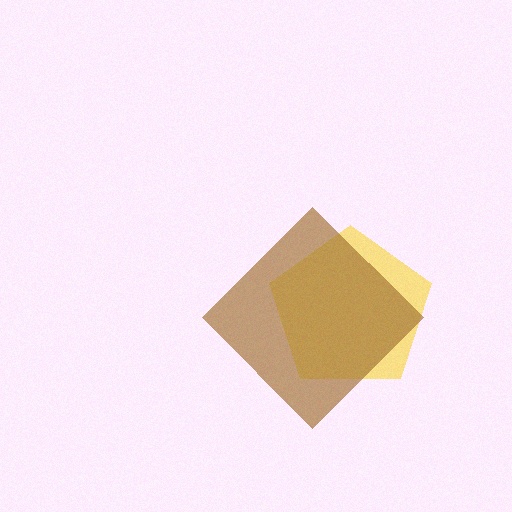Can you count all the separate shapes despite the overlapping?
Yes, there are 2 separate shapes.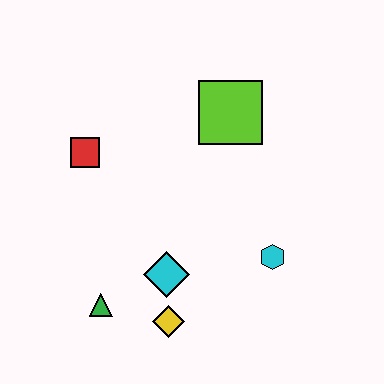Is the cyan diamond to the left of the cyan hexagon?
Yes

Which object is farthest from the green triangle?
The lime square is farthest from the green triangle.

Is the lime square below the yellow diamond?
No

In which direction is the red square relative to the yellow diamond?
The red square is above the yellow diamond.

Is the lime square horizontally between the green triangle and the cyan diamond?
No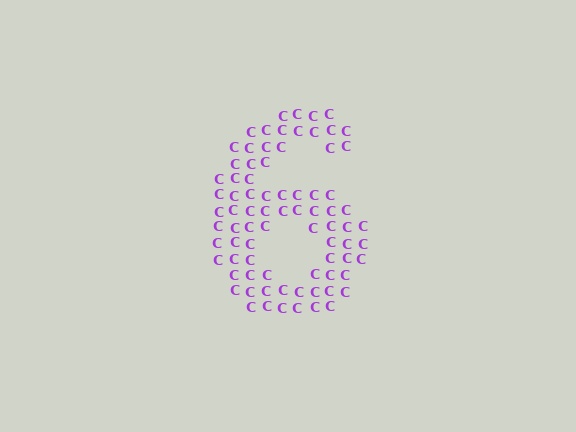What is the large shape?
The large shape is the digit 6.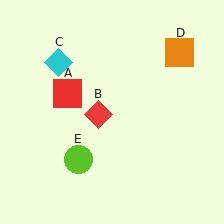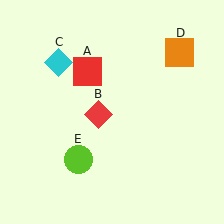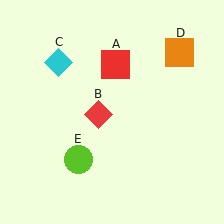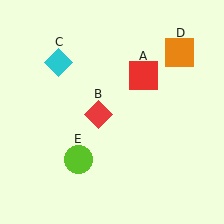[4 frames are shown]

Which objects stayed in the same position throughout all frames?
Red diamond (object B) and cyan diamond (object C) and orange square (object D) and lime circle (object E) remained stationary.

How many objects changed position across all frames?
1 object changed position: red square (object A).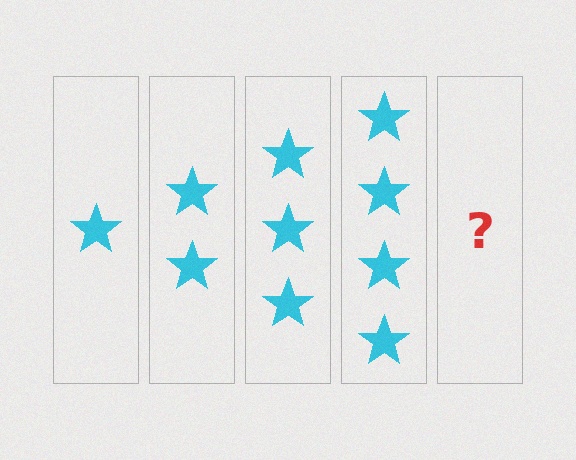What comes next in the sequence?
The next element should be 5 stars.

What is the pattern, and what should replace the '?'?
The pattern is that each step adds one more star. The '?' should be 5 stars.